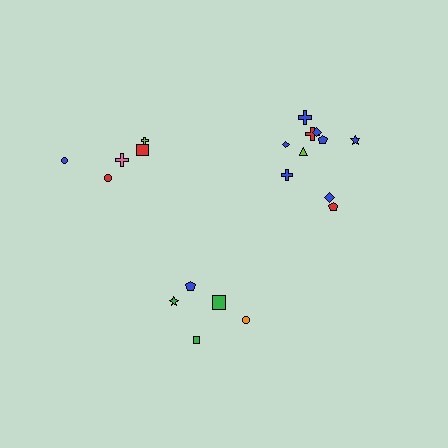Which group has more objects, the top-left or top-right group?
The top-right group.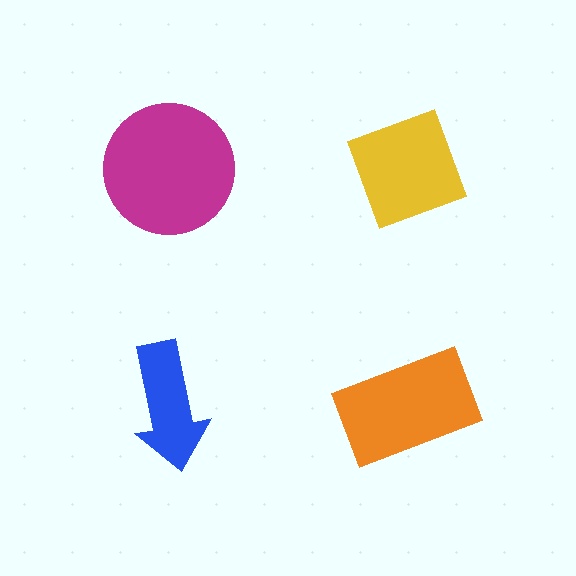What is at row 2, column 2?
An orange rectangle.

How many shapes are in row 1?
2 shapes.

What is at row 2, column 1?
A blue arrow.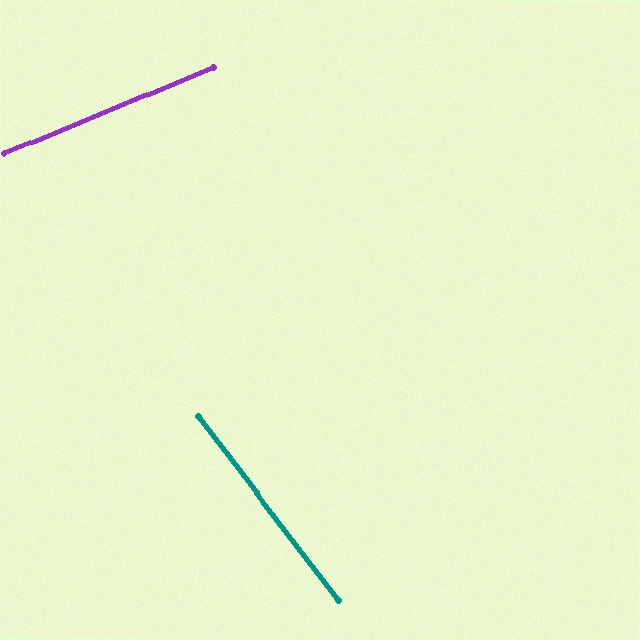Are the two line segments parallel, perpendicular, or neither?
Neither parallel nor perpendicular — they differ by about 75°.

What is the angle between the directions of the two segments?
Approximately 75 degrees.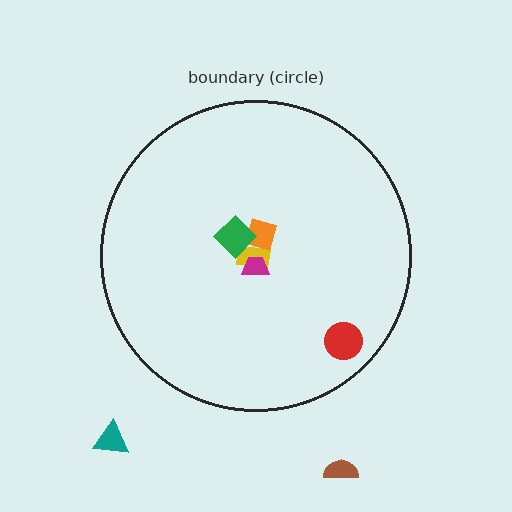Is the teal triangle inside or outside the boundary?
Outside.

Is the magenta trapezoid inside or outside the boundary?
Inside.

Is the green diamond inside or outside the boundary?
Inside.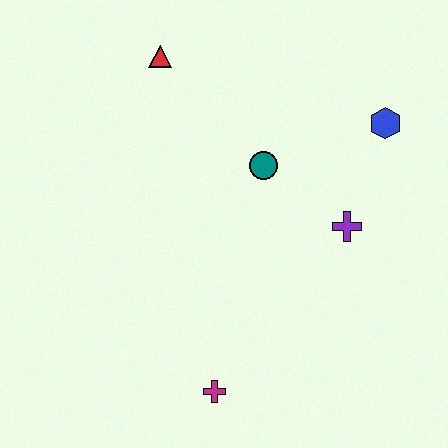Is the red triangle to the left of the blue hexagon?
Yes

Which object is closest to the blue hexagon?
The purple cross is closest to the blue hexagon.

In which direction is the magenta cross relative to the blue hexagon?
The magenta cross is below the blue hexagon.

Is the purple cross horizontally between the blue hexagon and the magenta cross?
Yes